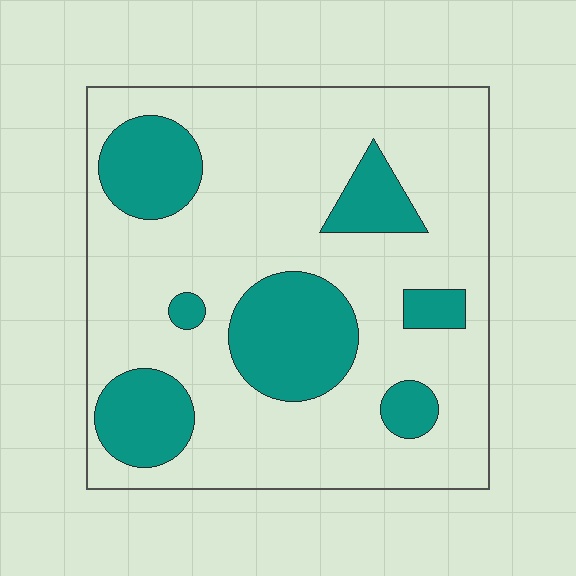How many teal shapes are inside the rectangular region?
7.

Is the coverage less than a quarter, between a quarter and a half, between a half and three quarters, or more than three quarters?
Between a quarter and a half.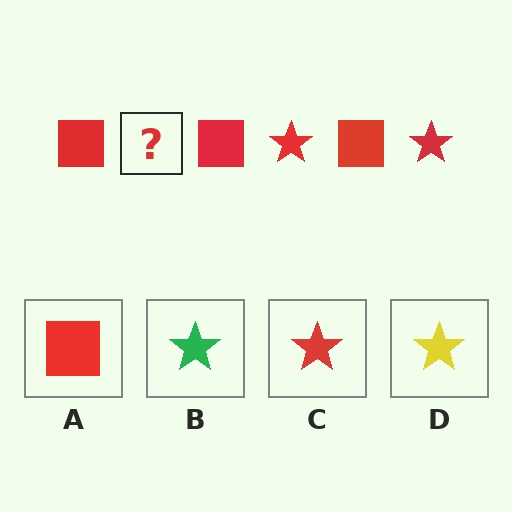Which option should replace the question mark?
Option C.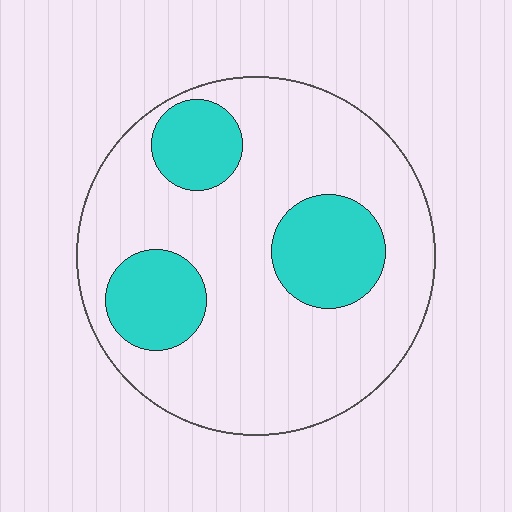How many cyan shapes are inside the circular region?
3.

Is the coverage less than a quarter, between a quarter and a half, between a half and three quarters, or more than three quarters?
Less than a quarter.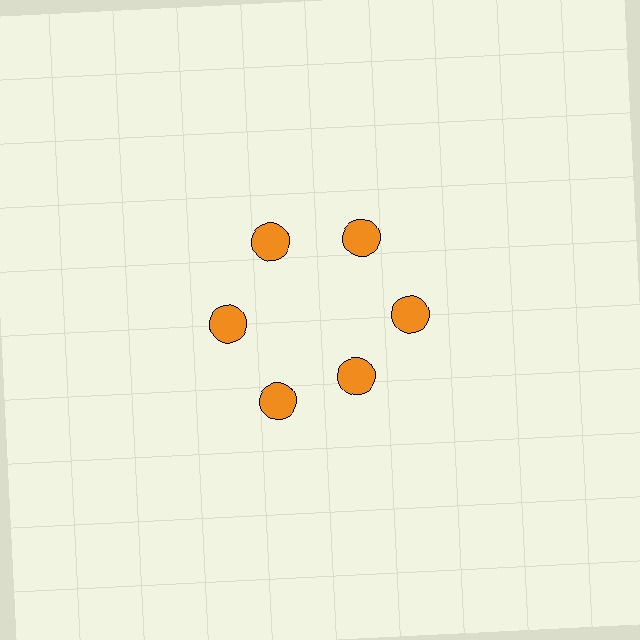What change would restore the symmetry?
The symmetry would be restored by moving it outward, back onto the ring so that all 6 circles sit at equal angles and equal distance from the center.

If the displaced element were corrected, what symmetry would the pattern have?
It would have 6-fold rotational symmetry — the pattern would map onto itself every 60 degrees.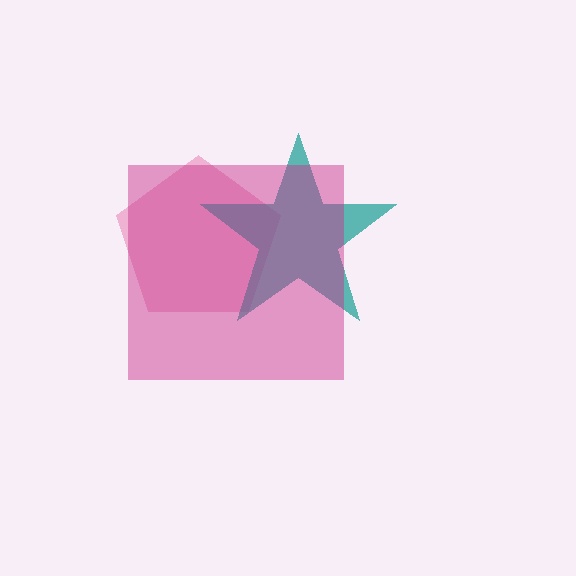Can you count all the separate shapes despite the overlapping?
Yes, there are 3 separate shapes.